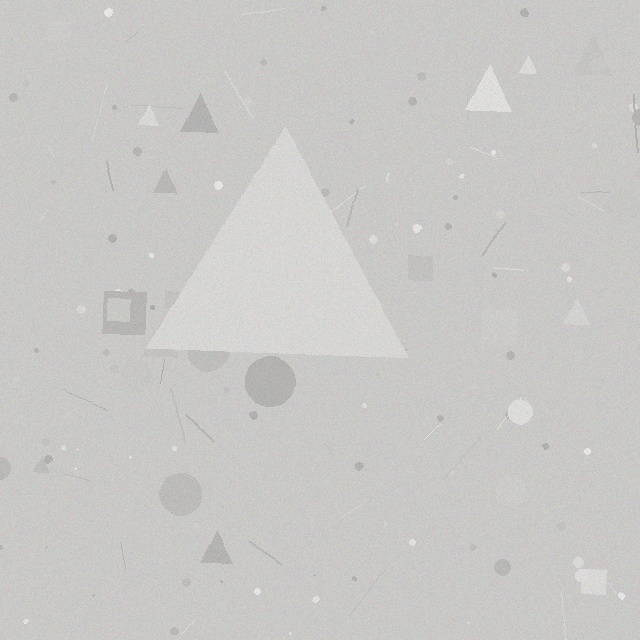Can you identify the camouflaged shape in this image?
The camouflaged shape is a triangle.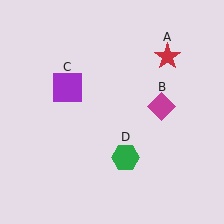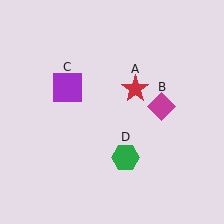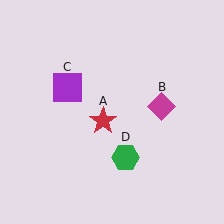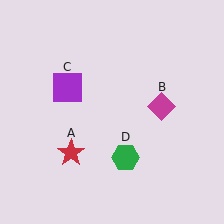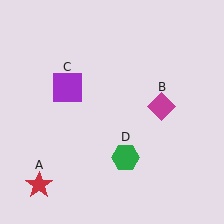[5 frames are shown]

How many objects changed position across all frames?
1 object changed position: red star (object A).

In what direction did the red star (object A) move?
The red star (object A) moved down and to the left.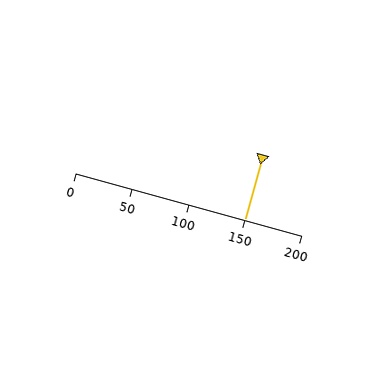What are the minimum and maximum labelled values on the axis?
The axis runs from 0 to 200.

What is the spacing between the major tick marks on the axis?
The major ticks are spaced 50 apart.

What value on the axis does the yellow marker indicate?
The marker indicates approximately 150.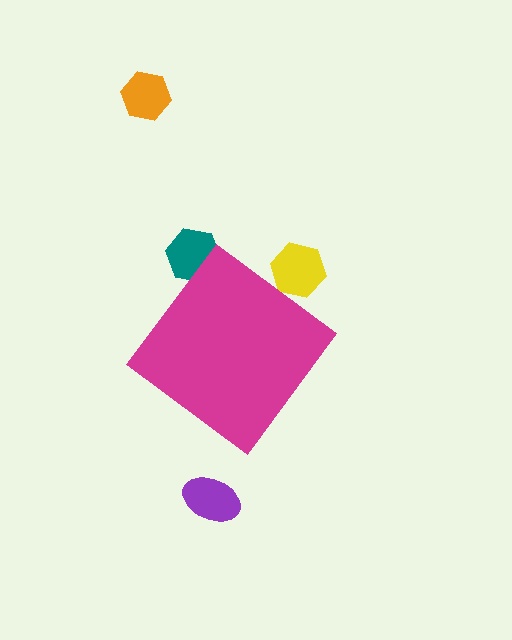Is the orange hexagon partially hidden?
No, the orange hexagon is fully visible.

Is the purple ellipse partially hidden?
No, the purple ellipse is fully visible.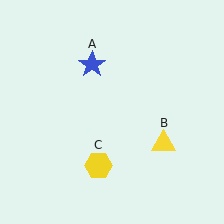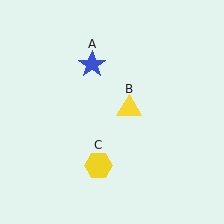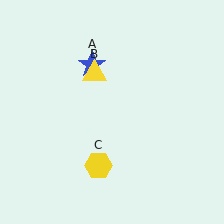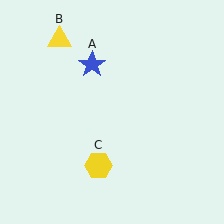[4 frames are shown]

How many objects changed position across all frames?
1 object changed position: yellow triangle (object B).